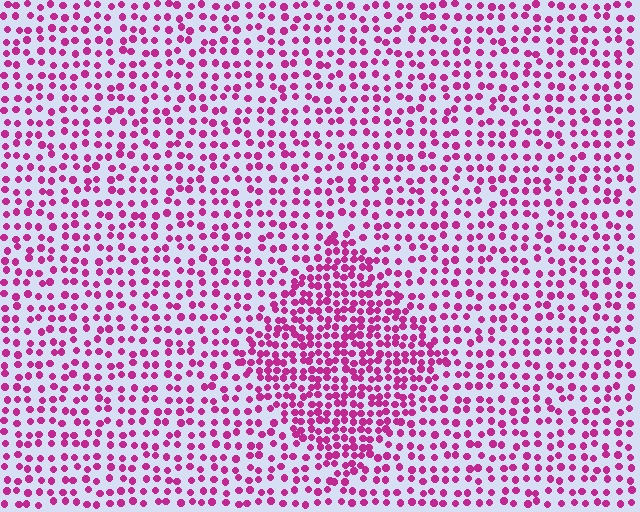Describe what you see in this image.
The image contains small magenta elements arranged at two different densities. A diamond-shaped region is visible where the elements are more densely packed than the surrounding area.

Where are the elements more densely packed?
The elements are more densely packed inside the diamond boundary.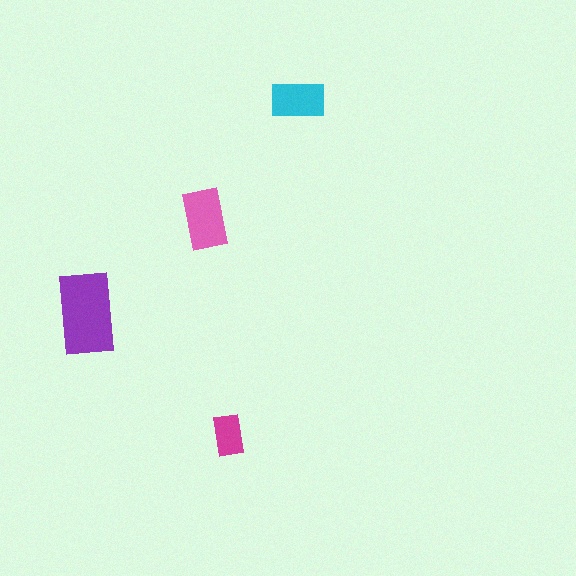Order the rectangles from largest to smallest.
the purple one, the pink one, the cyan one, the magenta one.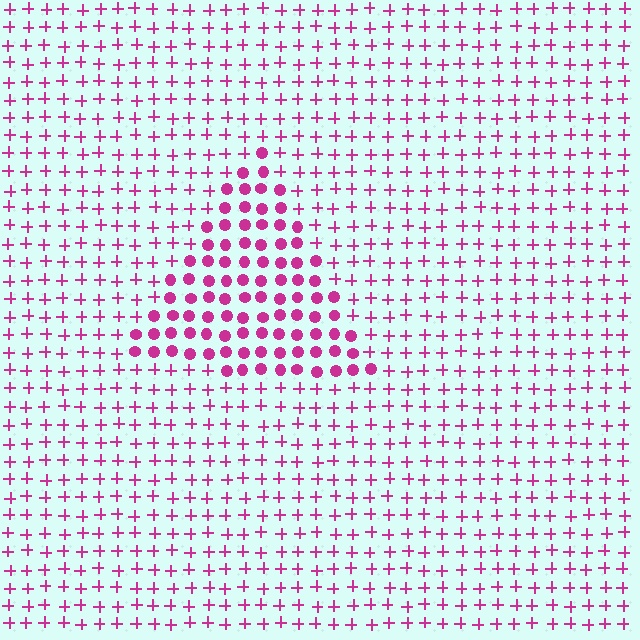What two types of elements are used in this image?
The image uses circles inside the triangle region and plus signs outside it.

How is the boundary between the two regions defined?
The boundary is defined by a change in element shape: circles inside vs. plus signs outside. All elements share the same color and spacing.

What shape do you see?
I see a triangle.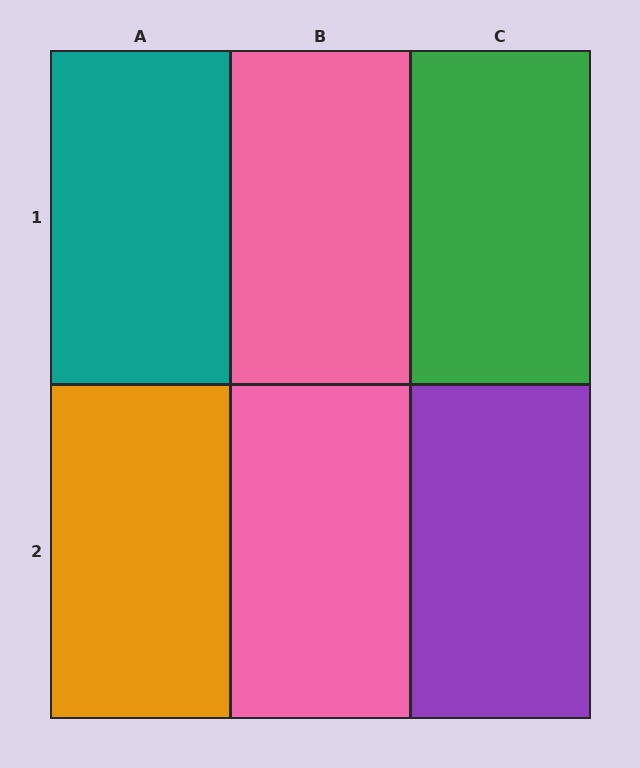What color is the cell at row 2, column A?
Orange.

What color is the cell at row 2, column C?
Purple.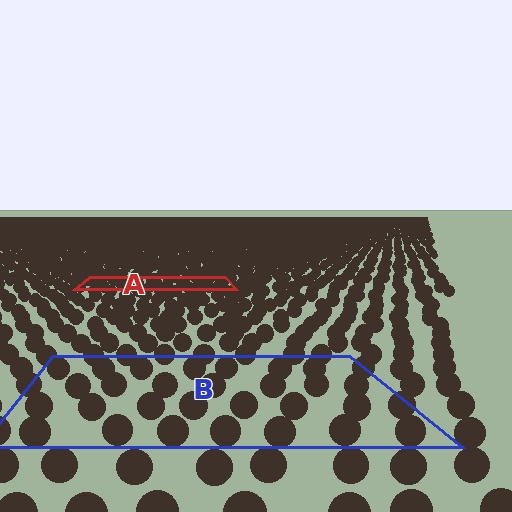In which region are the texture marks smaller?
The texture marks are smaller in region A, because it is farther away.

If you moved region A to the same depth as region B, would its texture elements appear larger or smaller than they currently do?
They would appear larger. At a closer depth, the same texture elements are projected at a bigger on-screen size.